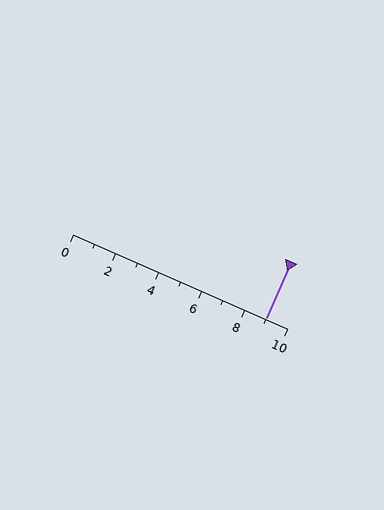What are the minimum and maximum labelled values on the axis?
The axis runs from 0 to 10.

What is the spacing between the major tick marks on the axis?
The major ticks are spaced 2 apart.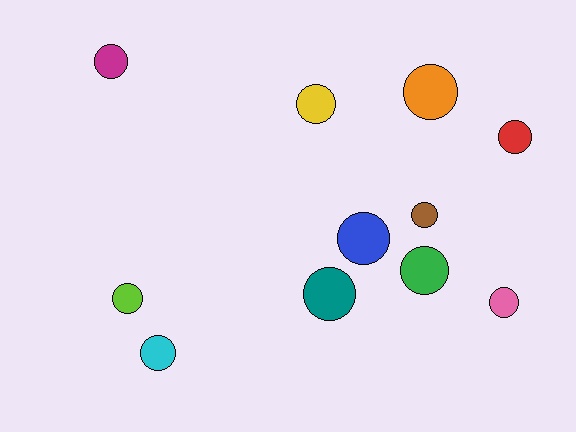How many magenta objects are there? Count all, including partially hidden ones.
There is 1 magenta object.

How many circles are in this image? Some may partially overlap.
There are 11 circles.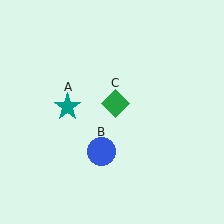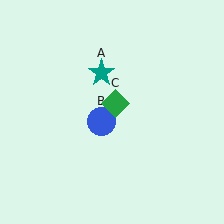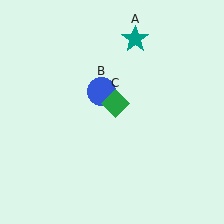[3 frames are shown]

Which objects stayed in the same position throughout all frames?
Green diamond (object C) remained stationary.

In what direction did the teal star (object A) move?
The teal star (object A) moved up and to the right.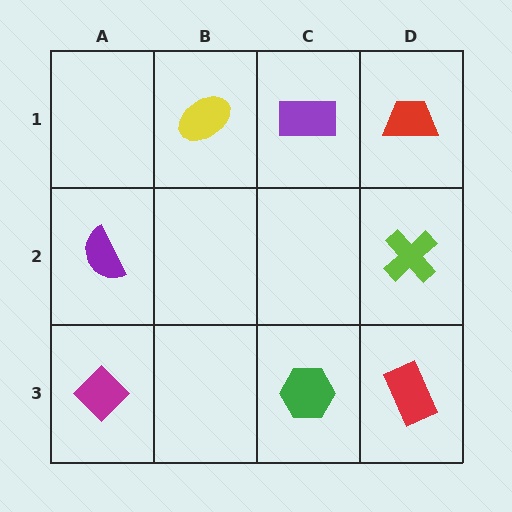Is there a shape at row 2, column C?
No, that cell is empty.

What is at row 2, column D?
A lime cross.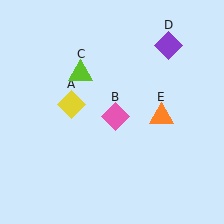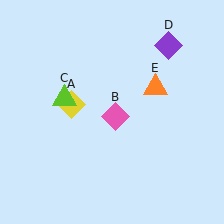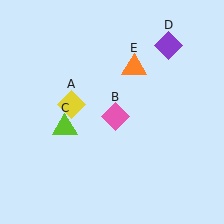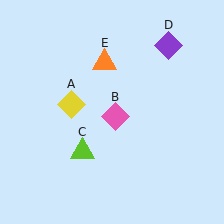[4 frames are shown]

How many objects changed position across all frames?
2 objects changed position: lime triangle (object C), orange triangle (object E).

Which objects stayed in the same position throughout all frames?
Yellow diamond (object A) and pink diamond (object B) and purple diamond (object D) remained stationary.